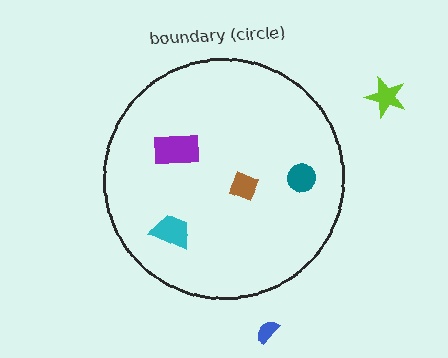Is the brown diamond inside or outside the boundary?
Inside.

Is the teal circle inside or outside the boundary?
Inside.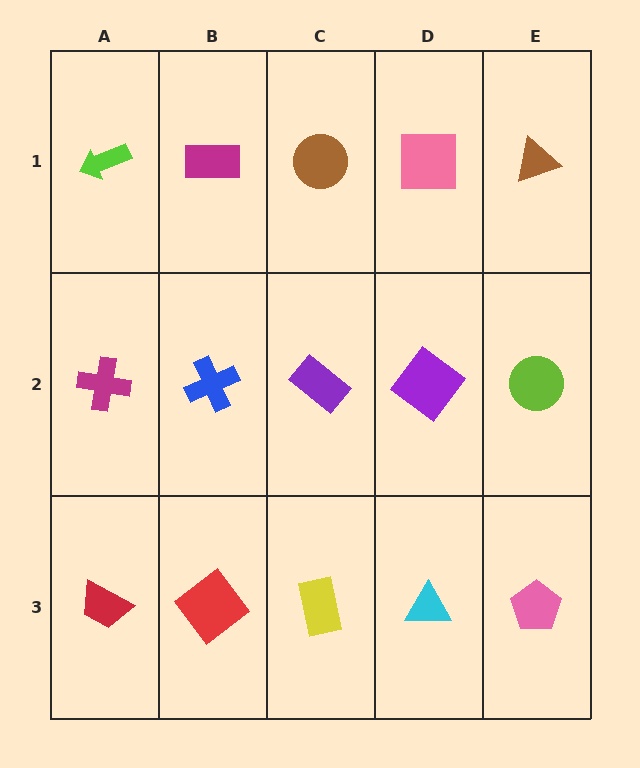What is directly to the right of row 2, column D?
A lime circle.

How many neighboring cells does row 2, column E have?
3.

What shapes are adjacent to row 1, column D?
A purple diamond (row 2, column D), a brown circle (row 1, column C), a brown triangle (row 1, column E).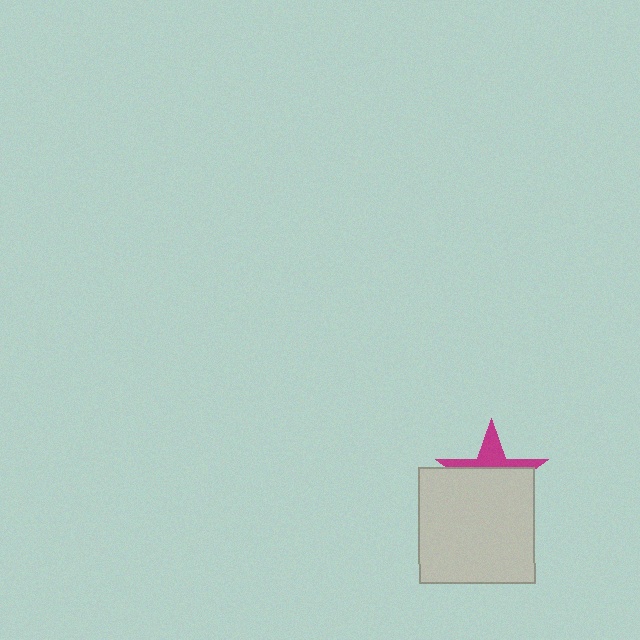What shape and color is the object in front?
The object in front is a light gray square.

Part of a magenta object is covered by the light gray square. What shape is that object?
It is a star.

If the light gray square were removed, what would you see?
You would see the complete magenta star.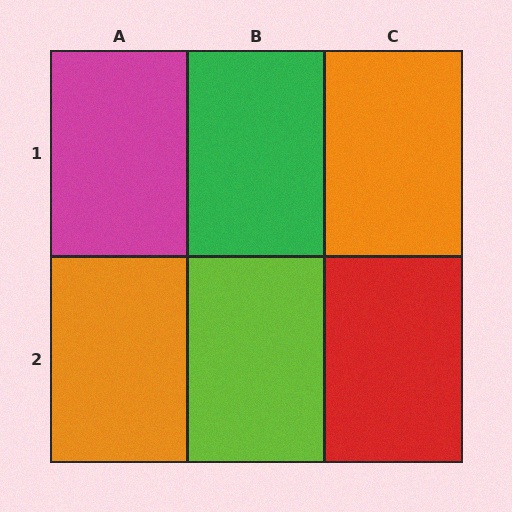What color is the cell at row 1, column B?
Green.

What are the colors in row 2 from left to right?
Orange, lime, red.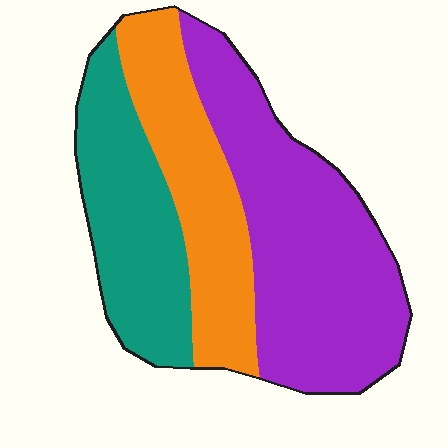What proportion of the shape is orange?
Orange covers roughly 25% of the shape.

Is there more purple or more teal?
Purple.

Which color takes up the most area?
Purple, at roughly 45%.